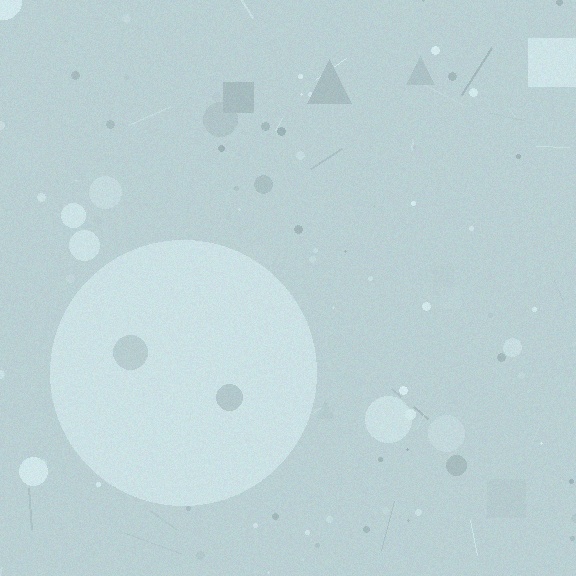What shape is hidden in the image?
A circle is hidden in the image.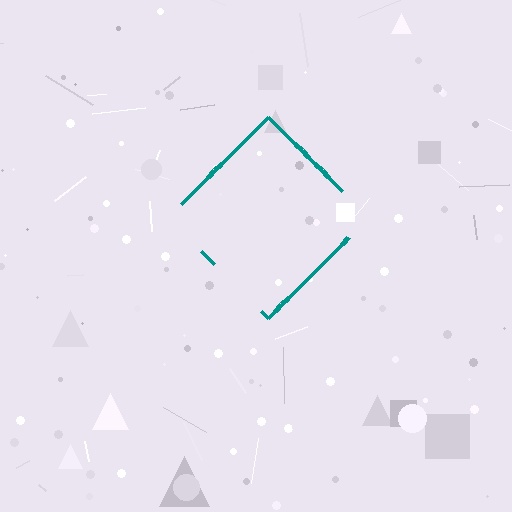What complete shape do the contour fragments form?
The contour fragments form a diamond.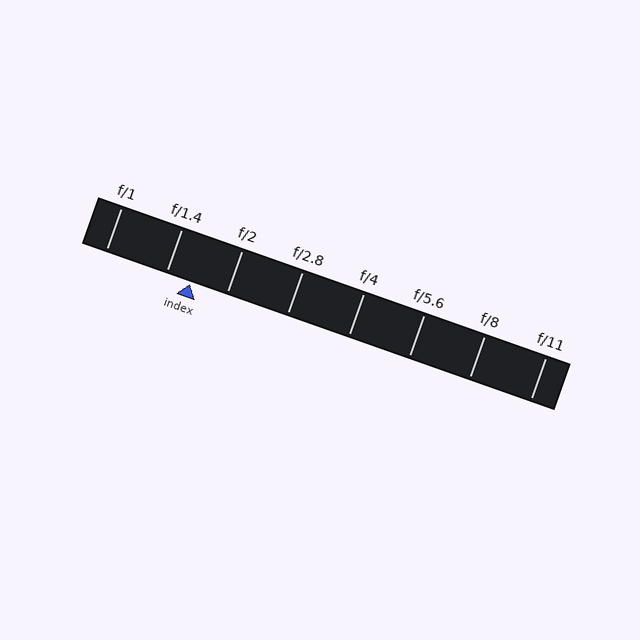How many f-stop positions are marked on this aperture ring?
There are 8 f-stop positions marked.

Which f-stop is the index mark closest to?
The index mark is closest to f/1.4.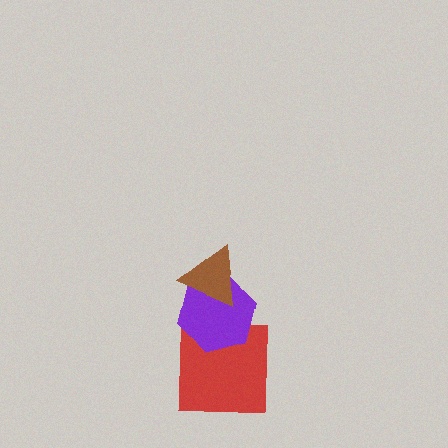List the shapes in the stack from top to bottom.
From top to bottom: the brown triangle, the purple hexagon, the red square.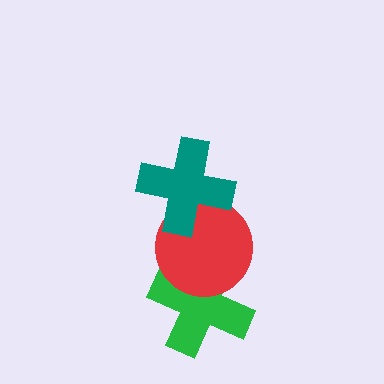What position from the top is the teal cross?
The teal cross is 1st from the top.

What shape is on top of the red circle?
The teal cross is on top of the red circle.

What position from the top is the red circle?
The red circle is 2nd from the top.